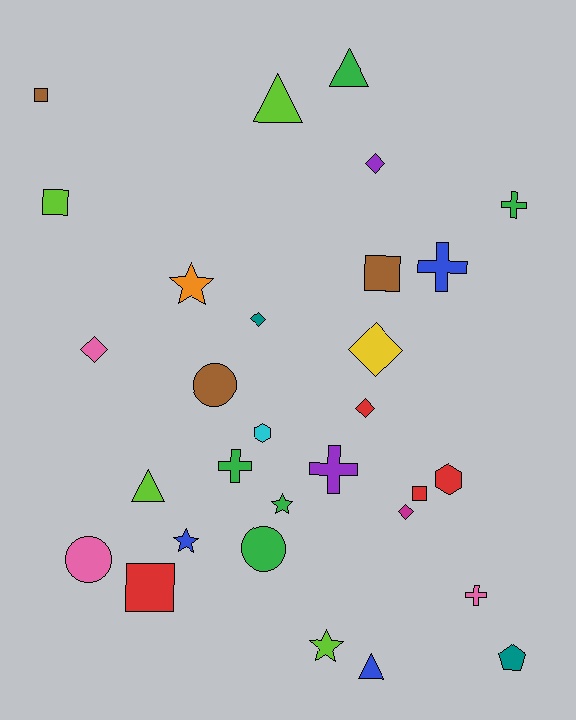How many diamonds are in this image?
There are 6 diamonds.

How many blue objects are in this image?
There are 3 blue objects.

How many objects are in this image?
There are 30 objects.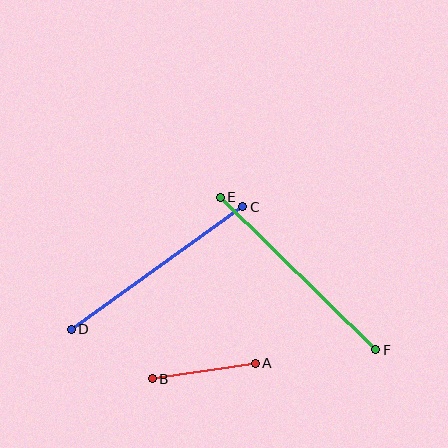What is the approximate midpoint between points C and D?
The midpoint is at approximately (157, 268) pixels.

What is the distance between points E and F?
The distance is approximately 218 pixels.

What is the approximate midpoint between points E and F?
The midpoint is at approximately (298, 273) pixels.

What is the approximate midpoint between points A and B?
The midpoint is at approximately (204, 371) pixels.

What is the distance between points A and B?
The distance is approximately 104 pixels.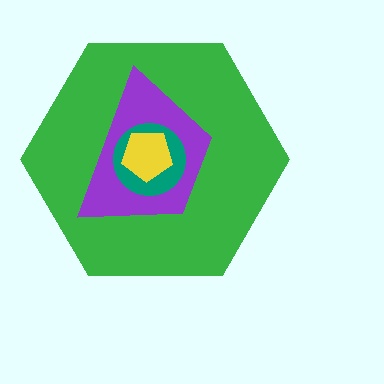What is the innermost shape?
The yellow pentagon.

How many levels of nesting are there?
4.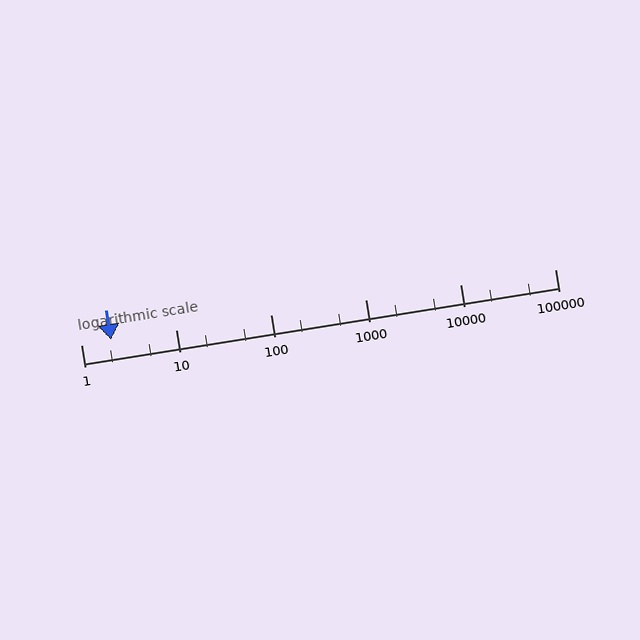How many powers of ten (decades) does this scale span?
The scale spans 5 decades, from 1 to 100000.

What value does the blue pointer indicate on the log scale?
The pointer indicates approximately 2.1.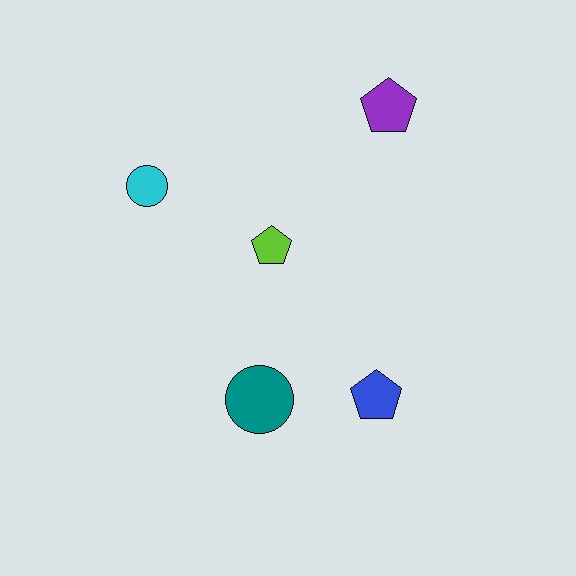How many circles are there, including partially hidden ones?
There are 2 circles.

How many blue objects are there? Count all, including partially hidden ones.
There is 1 blue object.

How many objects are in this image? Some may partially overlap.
There are 5 objects.